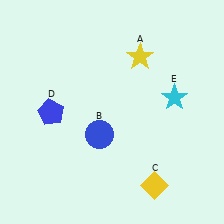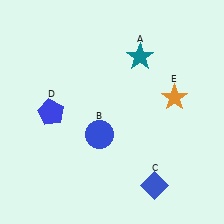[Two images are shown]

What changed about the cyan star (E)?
In Image 1, E is cyan. In Image 2, it changed to orange.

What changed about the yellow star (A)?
In Image 1, A is yellow. In Image 2, it changed to teal.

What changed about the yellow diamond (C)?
In Image 1, C is yellow. In Image 2, it changed to blue.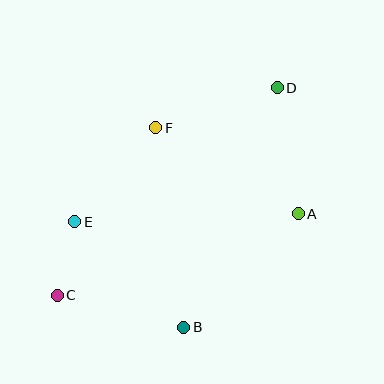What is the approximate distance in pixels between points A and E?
The distance between A and E is approximately 223 pixels.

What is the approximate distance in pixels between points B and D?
The distance between B and D is approximately 257 pixels.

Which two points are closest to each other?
Points C and E are closest to each other.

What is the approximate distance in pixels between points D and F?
The distance between D and F is approximately 128 pixels.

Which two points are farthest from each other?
Points C and D are farthest from each other.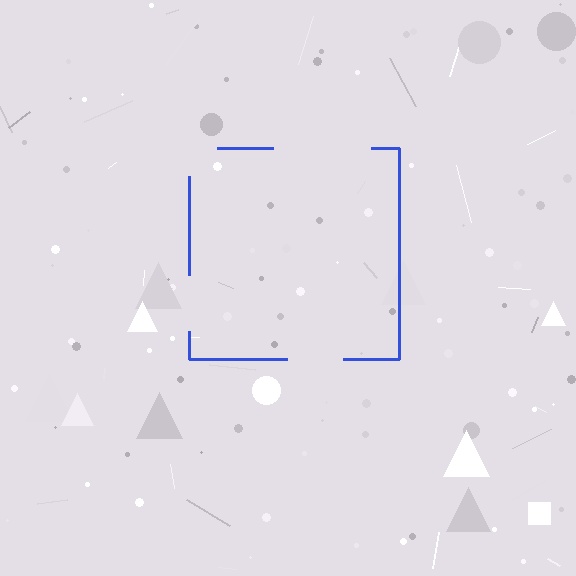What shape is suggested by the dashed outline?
The dashed outline suggests a square.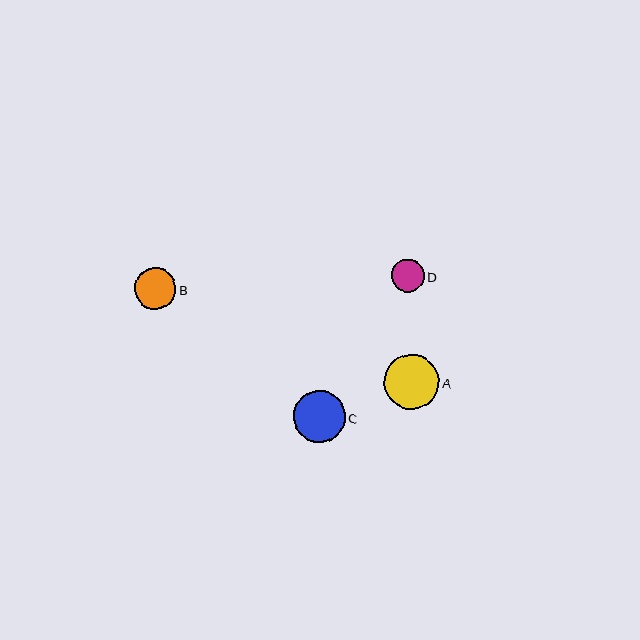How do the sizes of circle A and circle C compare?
Circle A and circle C are approximately the same size.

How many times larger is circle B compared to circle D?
Circle B is approximately 1.3 times the size of circle D.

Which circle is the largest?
Circle A is the largest with a size of approximately 55 pixels.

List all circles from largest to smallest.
From largest to smallest: A, C, B, D.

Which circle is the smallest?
Circle D is the smallest with a size of approximately 33 pixels.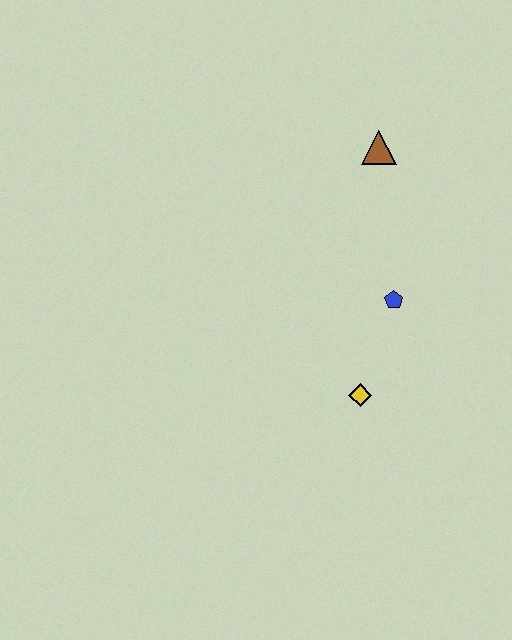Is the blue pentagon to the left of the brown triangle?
No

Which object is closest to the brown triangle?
The blue pentagon is closest to the brown triangle.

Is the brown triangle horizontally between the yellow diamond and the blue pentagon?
Yes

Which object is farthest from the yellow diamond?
The brown triangle is farthest from the yellow diamond.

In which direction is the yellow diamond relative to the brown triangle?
The yellow diamond is below the brown triangle.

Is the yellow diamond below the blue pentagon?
Yes